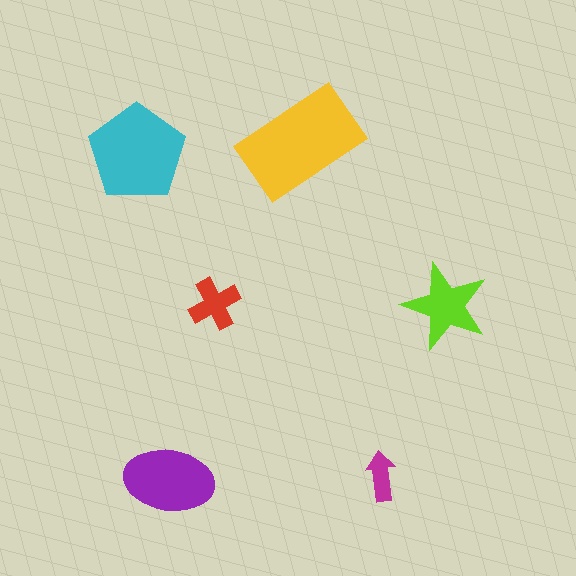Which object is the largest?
The yellow rectangle.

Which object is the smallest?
The magenta arrow.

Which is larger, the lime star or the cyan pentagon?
The cyan pentagon.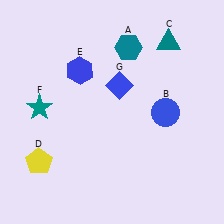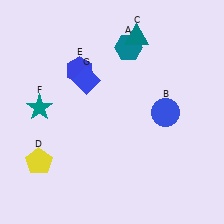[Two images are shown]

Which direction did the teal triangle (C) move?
The teal triangle (C) moved left.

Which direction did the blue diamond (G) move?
The blue diamond (G) moved left.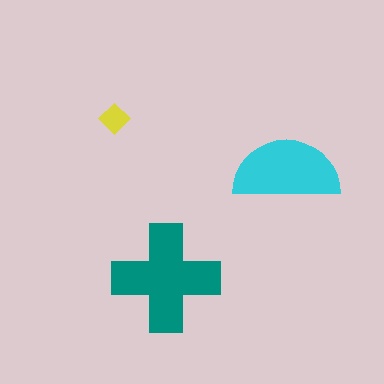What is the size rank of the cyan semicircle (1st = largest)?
2nd.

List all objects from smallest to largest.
The yellow diamond, the cyan semicircle, the teal cross.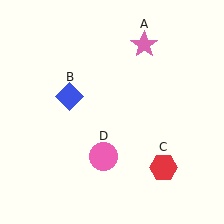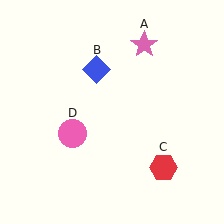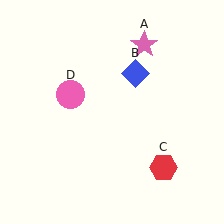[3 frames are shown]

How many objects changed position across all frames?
2 objects changed position: blue diamond (object B), pink circle (object D).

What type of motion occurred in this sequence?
The blue diamond (object B), pink circle (object D) rotated clockwise around the center of the scene.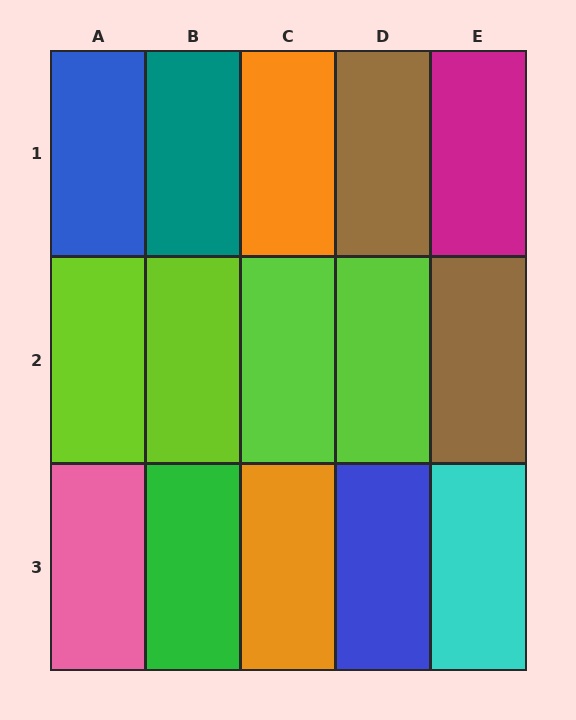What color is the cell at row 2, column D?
Lime.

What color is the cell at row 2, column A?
Lime.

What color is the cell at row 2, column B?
Lime.